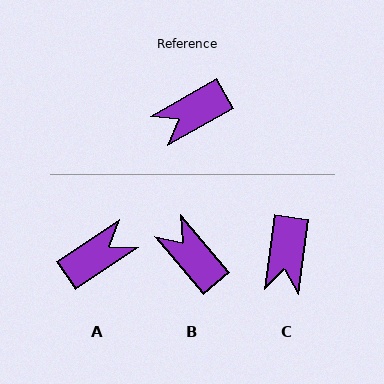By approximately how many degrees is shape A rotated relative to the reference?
Approximately 176 degrees clockwise.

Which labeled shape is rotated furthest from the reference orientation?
A, about 176 degrees away.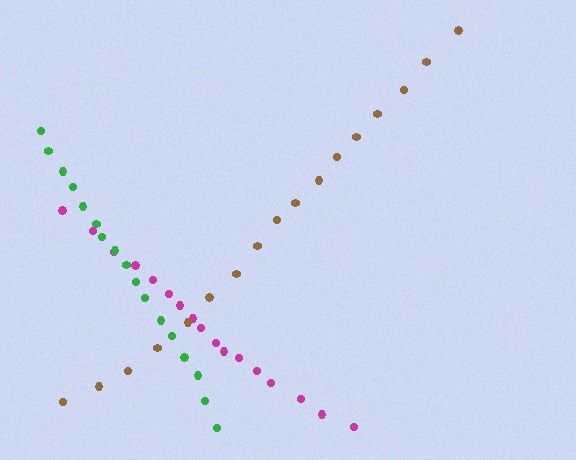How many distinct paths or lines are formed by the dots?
There are 3 distinct paths.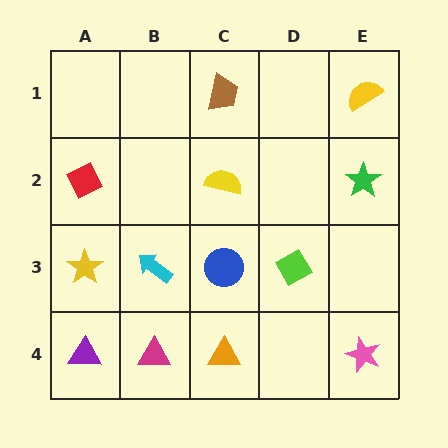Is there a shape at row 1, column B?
No, that cell is empty.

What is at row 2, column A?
A red diamond.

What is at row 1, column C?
A brown trapezoid.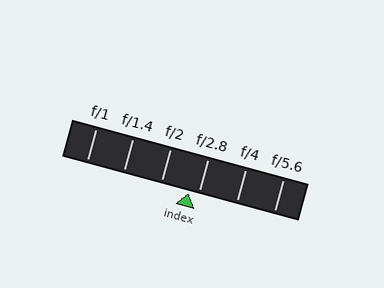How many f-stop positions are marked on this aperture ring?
There are 6 f-stop positions marked.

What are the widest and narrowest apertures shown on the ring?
The widest aperture shown is f/1 and the narrowest is f/5.6.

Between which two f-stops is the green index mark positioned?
The index mark is between f/2 and f/2.8.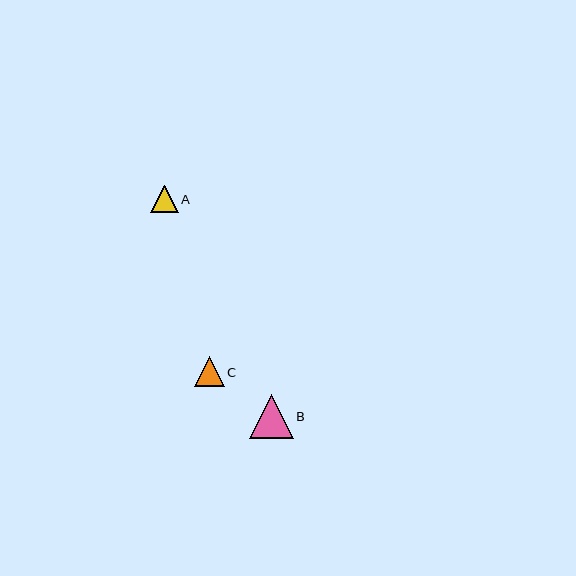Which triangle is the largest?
Triangle B is the largest with a size of approximately 44 pixels.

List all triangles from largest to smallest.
From largest to smallest: B, C, A.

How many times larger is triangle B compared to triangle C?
Triangle B is approximately 1.5 times the size of triangle C.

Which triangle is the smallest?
Triangle A is the smallest with a size of approximately 27 pixels.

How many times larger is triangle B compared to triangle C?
Triangle B is approximately 1.5 times the size of triangle C.